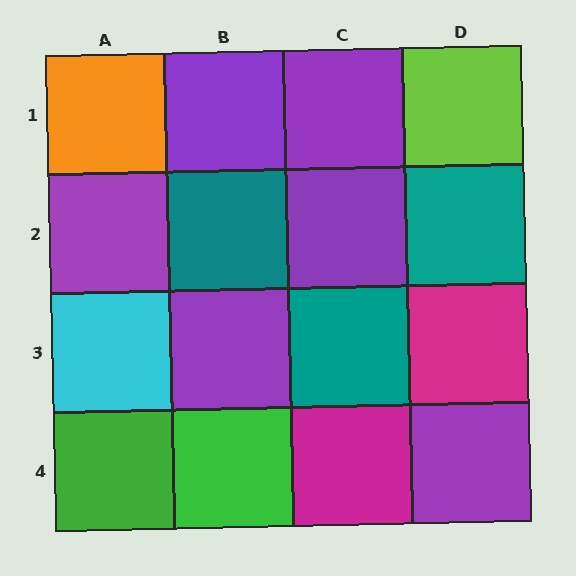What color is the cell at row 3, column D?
Magenta.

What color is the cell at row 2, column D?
Teal.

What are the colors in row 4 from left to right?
Green, green, magenta, purple.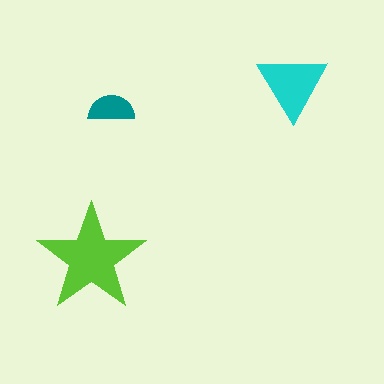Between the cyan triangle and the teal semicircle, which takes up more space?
The cyan triangle.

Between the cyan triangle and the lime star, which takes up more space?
The lime star.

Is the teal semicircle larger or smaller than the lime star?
Smaller.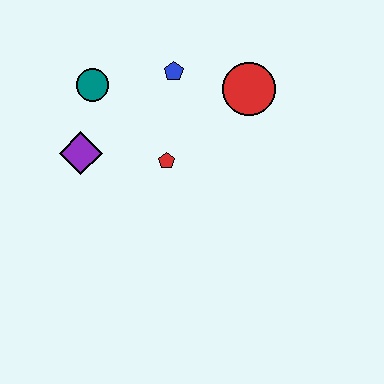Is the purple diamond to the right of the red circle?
No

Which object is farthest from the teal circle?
The red circle is farthest from the teal circle.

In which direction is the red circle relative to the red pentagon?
The red circle is to the right of the red pentagon.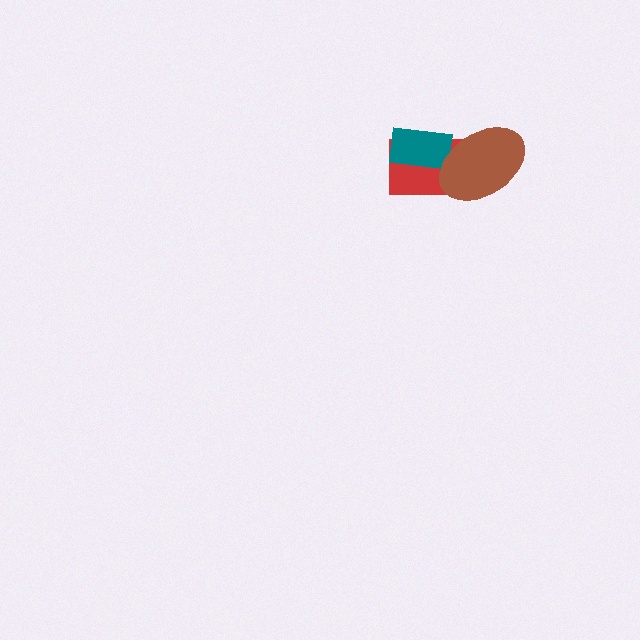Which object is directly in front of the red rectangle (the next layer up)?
The teal rectangle is directly in front of the red rectangle.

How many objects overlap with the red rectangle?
2 objects overlap with the red rectangle.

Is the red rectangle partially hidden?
Yes, it is partially covered by another shape.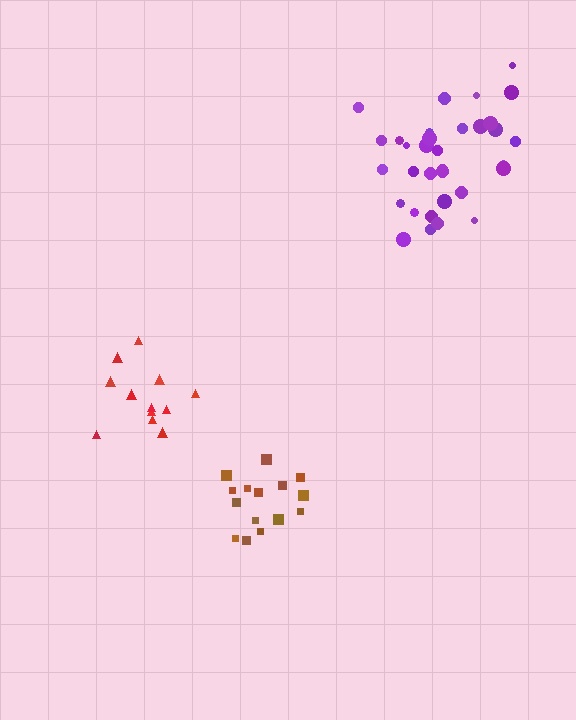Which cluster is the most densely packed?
Brown.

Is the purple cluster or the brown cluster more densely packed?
Brown.